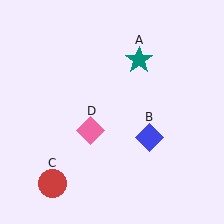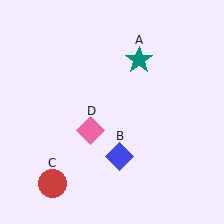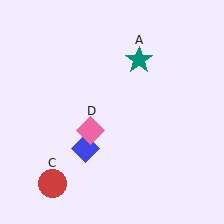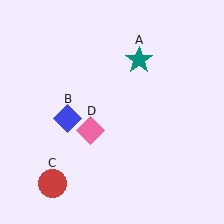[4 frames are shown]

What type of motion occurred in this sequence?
The blue diamond (object B) rotated clockwise around the center of the scene.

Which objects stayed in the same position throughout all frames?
Teal star (object A) and red circle (object C) and pink diamond (object D) remained stationary.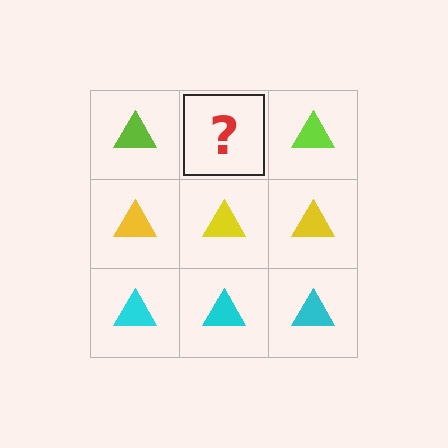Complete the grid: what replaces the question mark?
The question mark should be replaced with a lime triangle.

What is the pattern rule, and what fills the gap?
The rule is that each row has a consistent color. The gap should be filled with a lime triangle.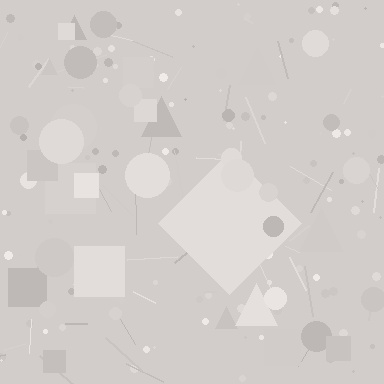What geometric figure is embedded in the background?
A diamond is embedded in the background.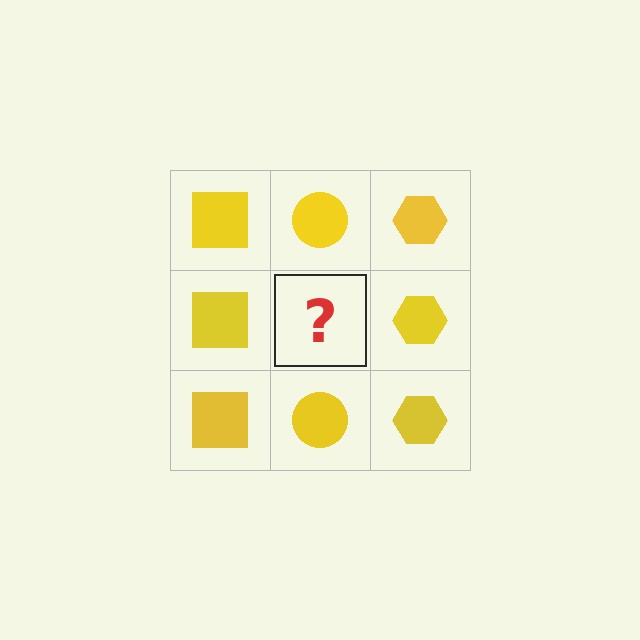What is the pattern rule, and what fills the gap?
The rule is that each column has a consistent shape. The gap should be filled with a yellow circle.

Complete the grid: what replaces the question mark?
The question mark should be replaced with a yellow circle.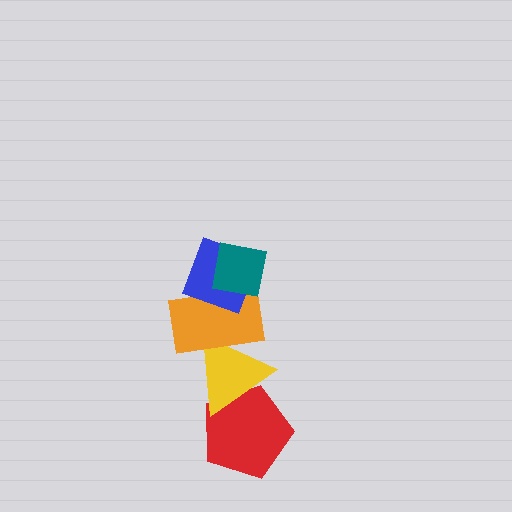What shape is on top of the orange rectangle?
The blue diamond is on top of the orange rectangle.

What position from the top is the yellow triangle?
The yellow triangle is 4th from the top.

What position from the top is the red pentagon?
The red pentagon is 5th from the top.